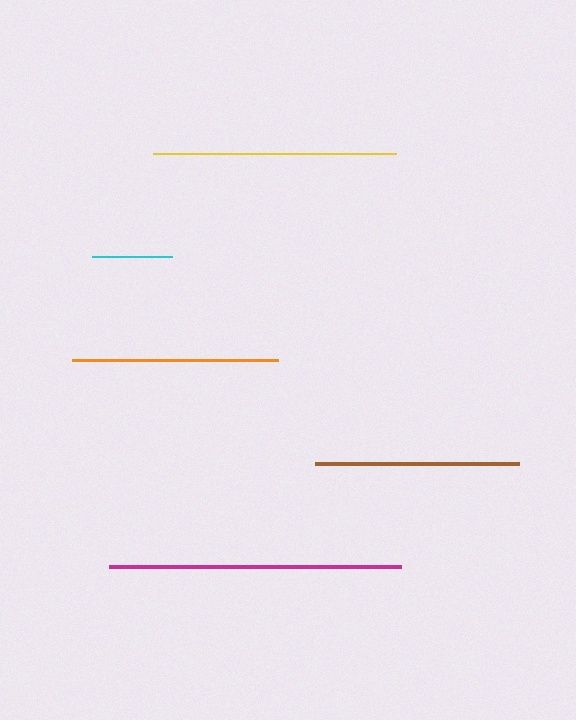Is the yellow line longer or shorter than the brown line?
The yellow line is longer than the brown line.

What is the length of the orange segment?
The orange segment is approximately 206 pixels long.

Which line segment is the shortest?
The cyan line is the shortest at approximately 80 pixels.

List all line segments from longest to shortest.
From longest to shortest: magenta, yellow, orange, brown, cyan.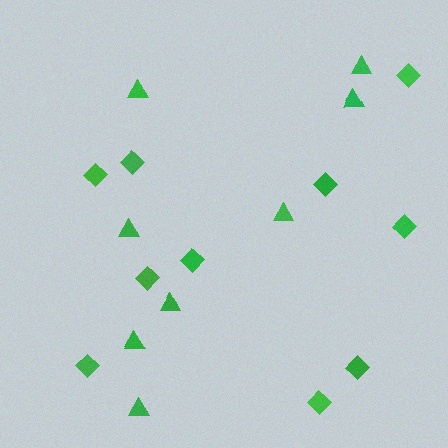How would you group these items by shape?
There are 2 groups: one group of triangles (8) and one group of diamonds (10).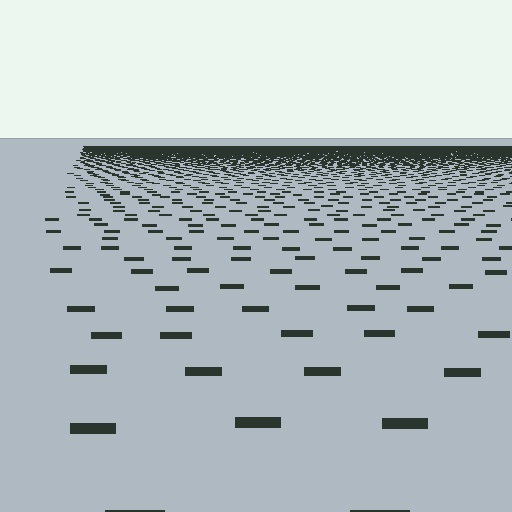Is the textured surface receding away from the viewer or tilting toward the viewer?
The surface is receding away from the viewer. Texture elements get smaller and denser toward the top.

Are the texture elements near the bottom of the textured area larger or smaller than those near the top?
Larger. Near the bottom, elements are closer to the viewer and appear at a bigger on-screen size.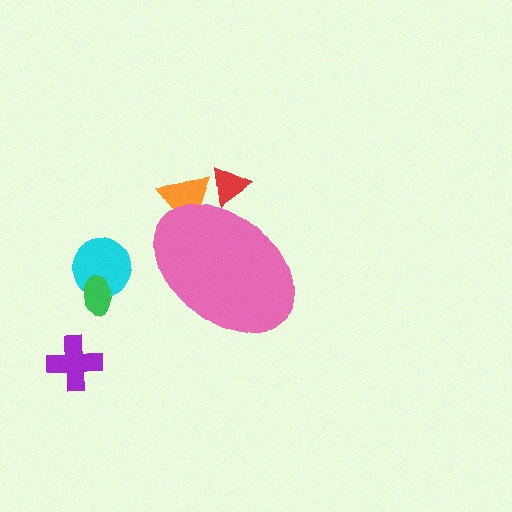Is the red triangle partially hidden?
Yes, the red triangle is partially hidden behind the pink ellipse.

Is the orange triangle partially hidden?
Yes, the orange triangle is partially hidden behind the pink ellipse.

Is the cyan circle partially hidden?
No, the cyan circle is fully visible.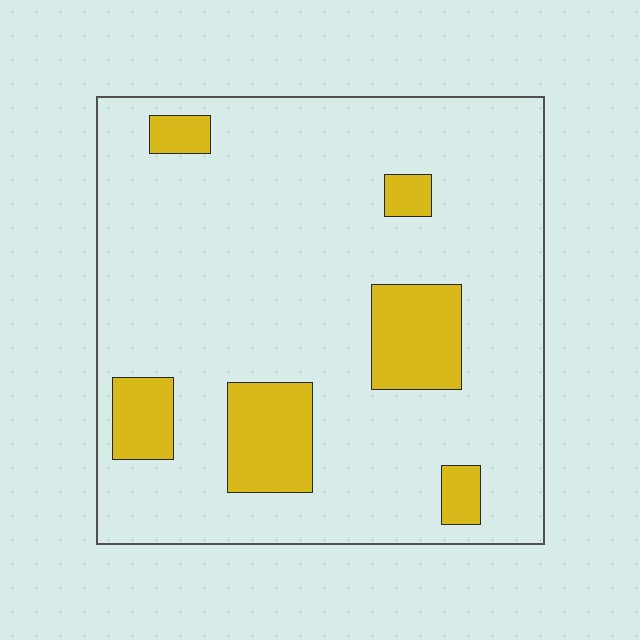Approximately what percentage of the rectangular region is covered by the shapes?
Approximately 15%.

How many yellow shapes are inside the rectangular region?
6.